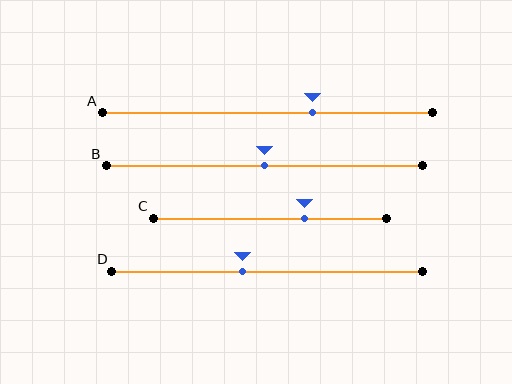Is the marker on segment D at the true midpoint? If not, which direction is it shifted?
No, the marker on segment D is shifted to the left by about 8% of the segment length.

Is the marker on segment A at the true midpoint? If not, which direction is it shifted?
No, the marker on segment A is shifted to the right by about 14% of the segment length.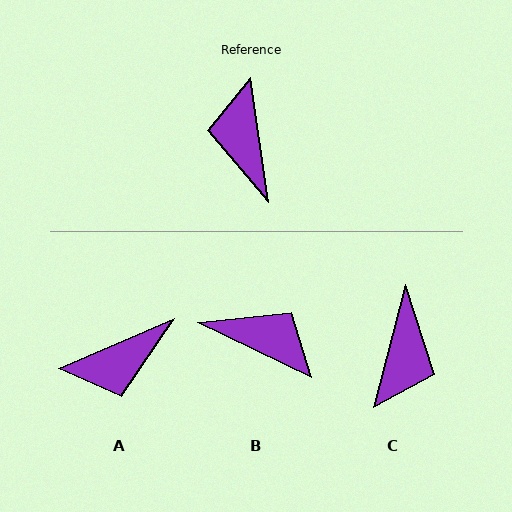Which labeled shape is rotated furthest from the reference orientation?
C, about 157 degrees away.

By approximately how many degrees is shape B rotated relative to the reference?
Approximately 124 degrees clockwise.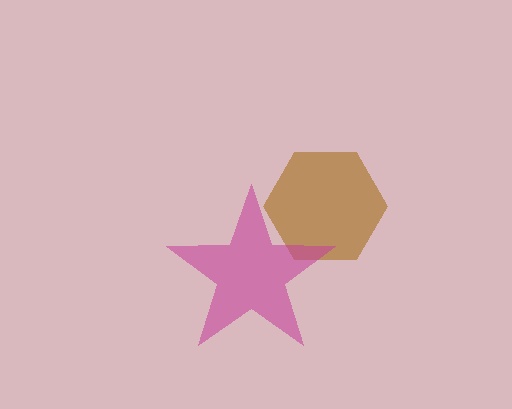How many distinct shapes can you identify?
There are 2 distinct shapes: a brown hexagon, a magenta star.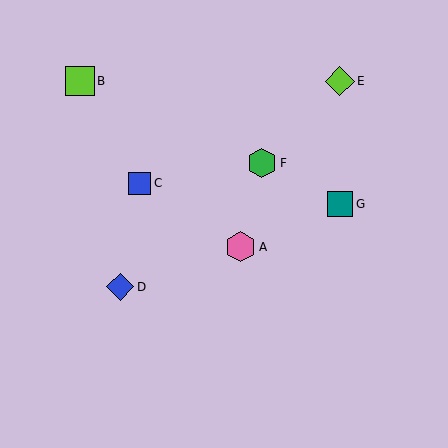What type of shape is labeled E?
Shape E is a lime diamond.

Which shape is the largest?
The pink hexagon (labeled A) is the largest.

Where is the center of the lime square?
The center of the lime square is at (80, 81).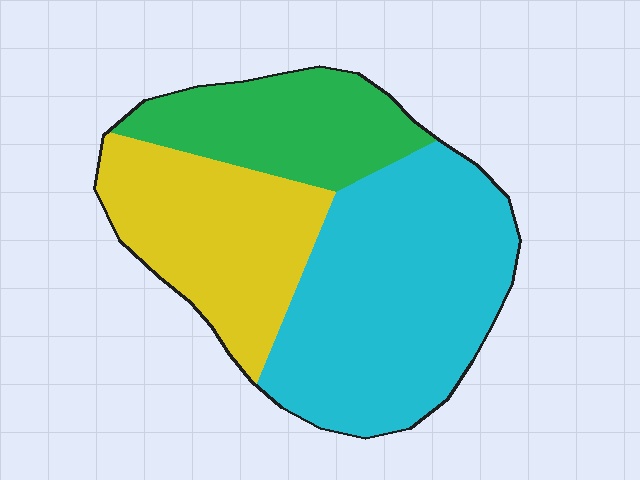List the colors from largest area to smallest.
From largest to smallest: cyan, yellow, green.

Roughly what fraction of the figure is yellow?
Yellow covers 30% of the figure.